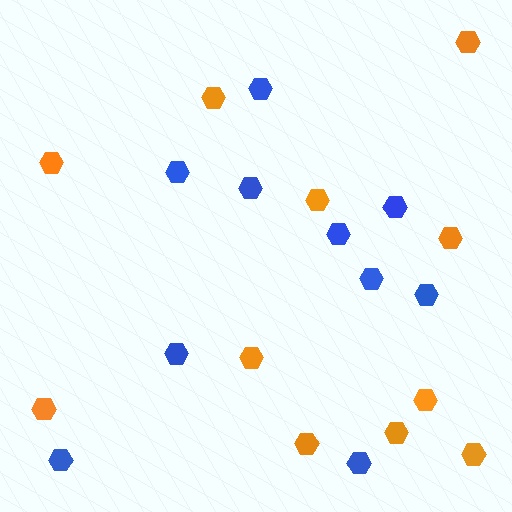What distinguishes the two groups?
There are 2 groups: one group of orange hexagons (11) and one group of blue hexagons (10).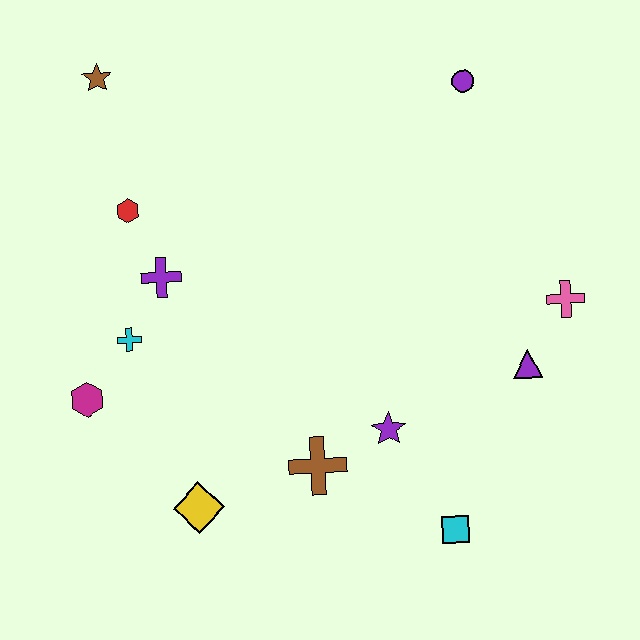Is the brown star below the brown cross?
No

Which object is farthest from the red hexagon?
The cyan square is farthest from the red hexagon.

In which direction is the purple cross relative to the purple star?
The purple cross is to the left of the purple star.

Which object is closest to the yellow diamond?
The brown cross is closest to the yellow diamond.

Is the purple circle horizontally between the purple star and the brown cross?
No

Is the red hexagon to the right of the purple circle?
No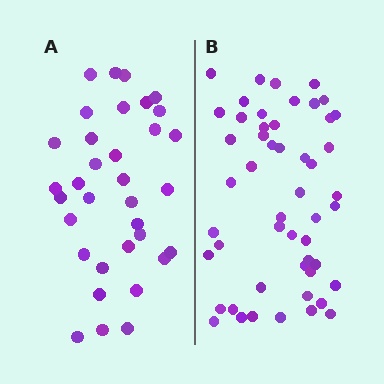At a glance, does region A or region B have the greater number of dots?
Region B (the right region) has more dots.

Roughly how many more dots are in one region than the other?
Region B has approximately 15 more dots than region A.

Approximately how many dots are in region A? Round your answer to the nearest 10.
About 30 dots. (The exact count is 34, which rounds to 30.)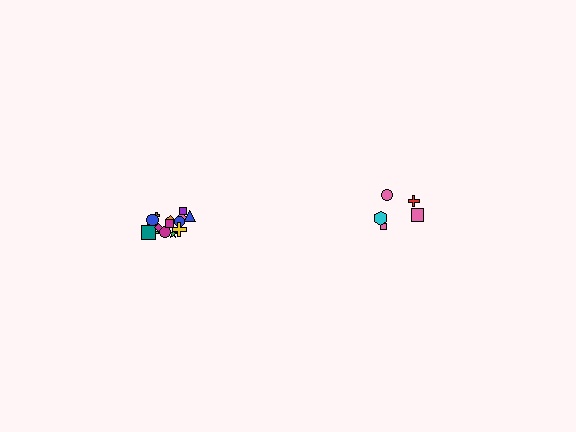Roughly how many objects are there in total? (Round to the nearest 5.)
Roughly 20 objects in total.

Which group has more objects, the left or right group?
The left group.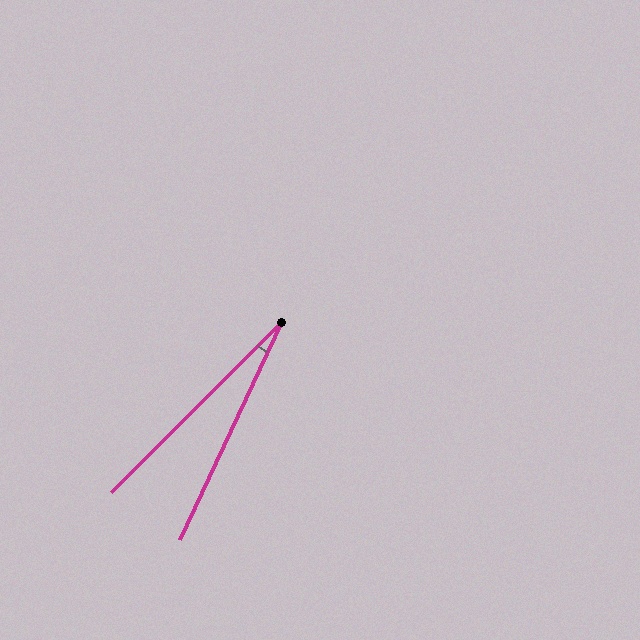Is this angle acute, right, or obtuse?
It is acute.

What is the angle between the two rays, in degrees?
Approximately 20 degrees.